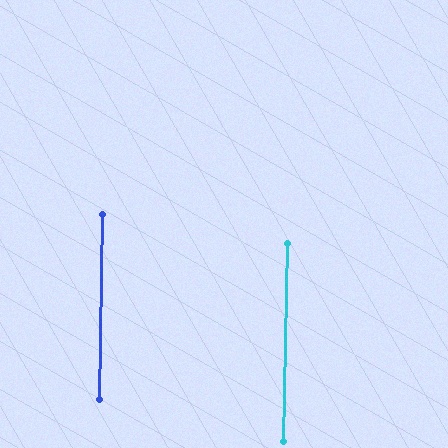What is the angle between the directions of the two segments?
Approximately 0 degrees.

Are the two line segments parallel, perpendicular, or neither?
Parallel — their directions differ by only 0.2°.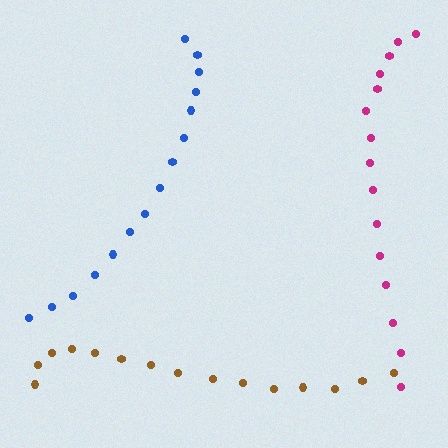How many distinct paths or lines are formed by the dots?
There are 3 distinct paths.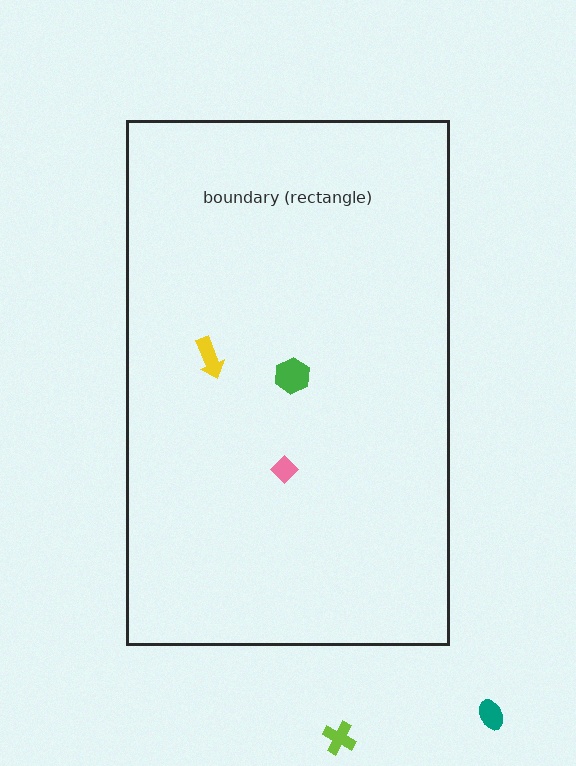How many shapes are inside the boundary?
3 inside, 2 outside.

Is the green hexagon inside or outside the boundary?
Inside.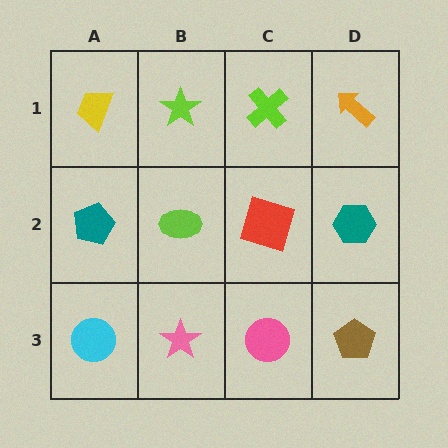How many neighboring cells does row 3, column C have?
3.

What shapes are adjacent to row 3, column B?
A lime ellipse (row 2, column B), a cyan circle (row 3, column A), a pink circle (row 3, column C).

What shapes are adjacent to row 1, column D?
A teal hexagon (row 2, column D), a lime cross (row 1, column C).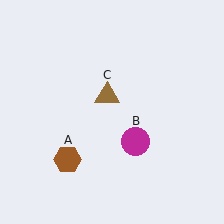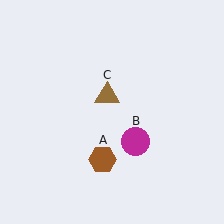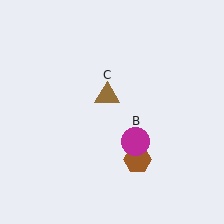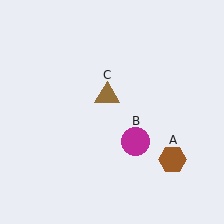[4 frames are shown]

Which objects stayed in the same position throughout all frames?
Magenta circle (object B) and brown triangle (object C) remained stationary.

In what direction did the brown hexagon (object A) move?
The brown hexagon (object A) moved right.